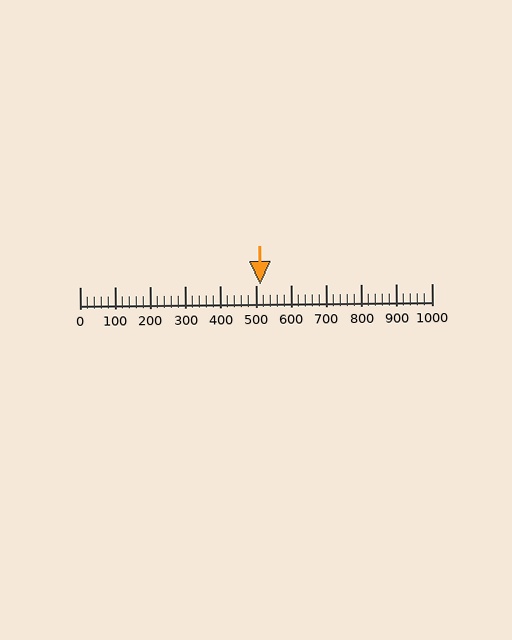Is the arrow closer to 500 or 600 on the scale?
The arrow is closer to 500.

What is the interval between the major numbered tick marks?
The major tick marks are spaced 100 units apart.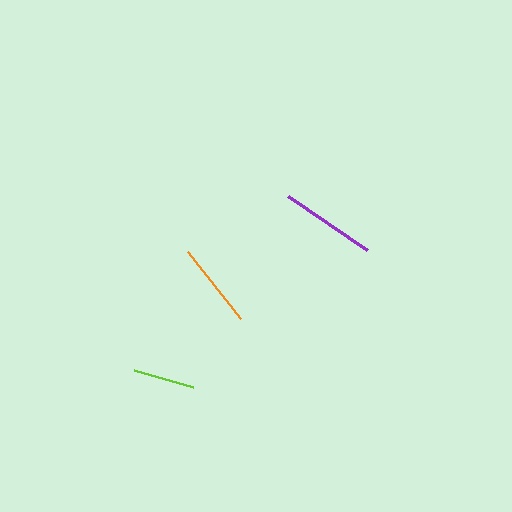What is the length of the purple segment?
The purple segment is approximately 96 pixels long.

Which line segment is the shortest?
The lime line is the shortest at approximately 61 pixels.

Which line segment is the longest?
The purple line is the longest at approximately 96 pixels.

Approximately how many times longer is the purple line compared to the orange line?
The purple line is approximately 1.1 times the length of the orange line.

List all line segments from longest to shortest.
From longest to shortest: purple, orange, lime.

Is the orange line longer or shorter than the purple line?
The purple line is longer than the orange line.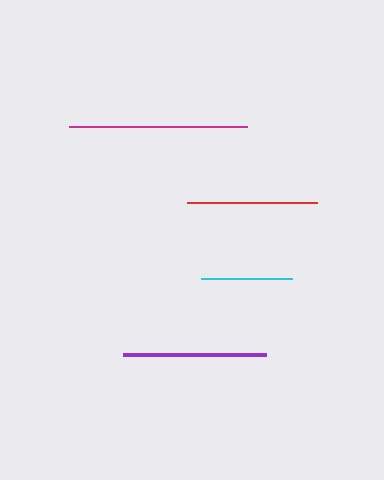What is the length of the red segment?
The red segment is approximately 130 pixels long.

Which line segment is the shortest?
The cyan line is the shortest at approximately 91 pixels.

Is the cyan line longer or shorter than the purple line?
The purple line is longer than the cyan line.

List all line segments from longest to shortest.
From longest to shortest: magenta, purple, red, cyan.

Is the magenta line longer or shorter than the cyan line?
The magenta line is longer than the cyan line.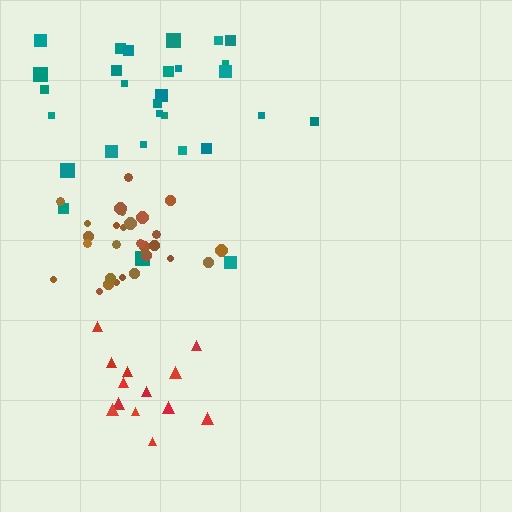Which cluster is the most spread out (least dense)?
Teal.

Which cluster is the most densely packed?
Brown.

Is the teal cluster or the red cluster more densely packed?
Red.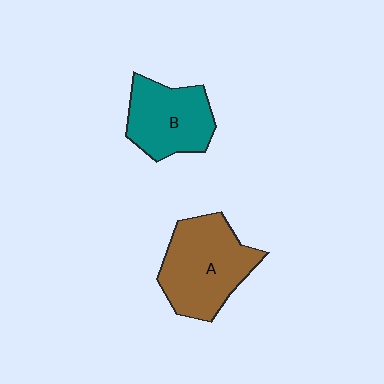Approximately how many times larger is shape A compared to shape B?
Approximately 1.3 times.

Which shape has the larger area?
Shape A (brown).